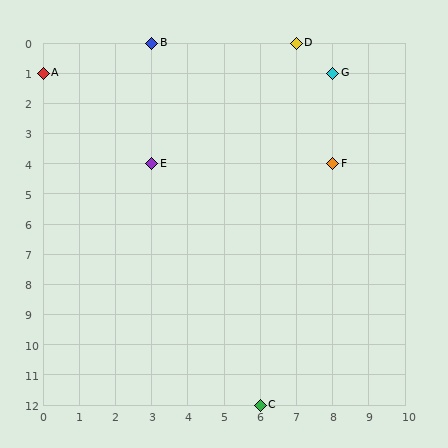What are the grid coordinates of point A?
Point A is at grid coordinates (0, 1).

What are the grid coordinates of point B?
Point B is at grid coordinates (3, 0).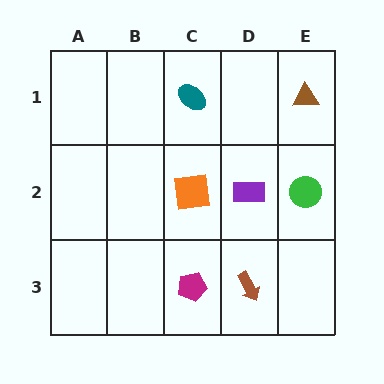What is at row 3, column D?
A brown arrow.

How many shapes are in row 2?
3 shapes.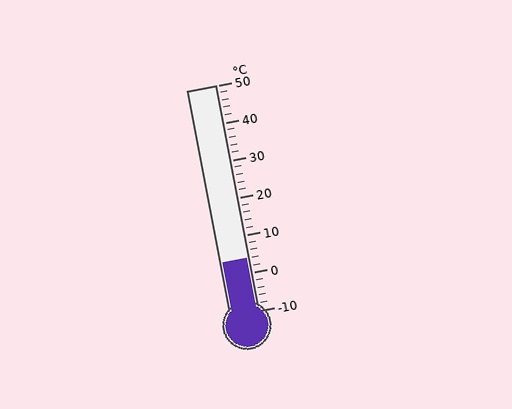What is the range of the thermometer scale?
The thermometer scale ranges from -10°C to 50°C.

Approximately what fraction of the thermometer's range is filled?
The thermometer is filled to approximately 25% of its range.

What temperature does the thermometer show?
The thermometer shows approximately 4°C.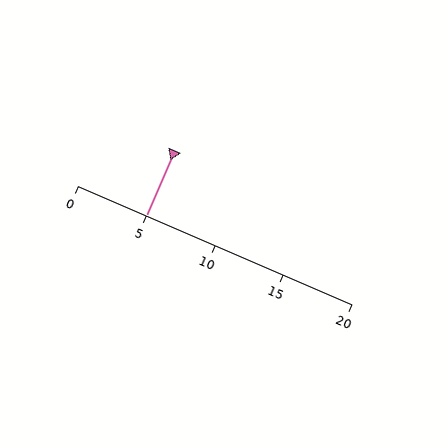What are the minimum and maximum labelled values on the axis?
The axis runs from 0 to 20.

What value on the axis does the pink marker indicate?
The marker indicates approximately 5.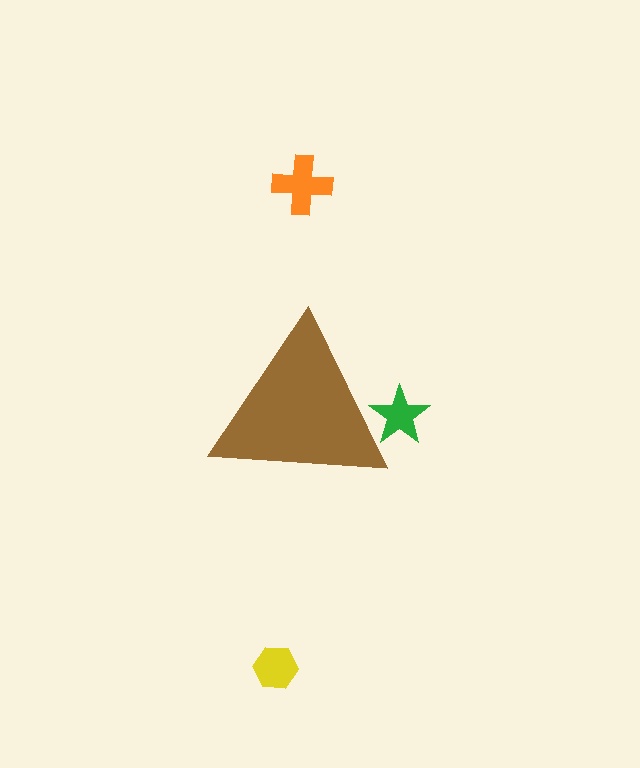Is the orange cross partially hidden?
No, the orange cross is fully visible.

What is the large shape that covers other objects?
A brown triangle.